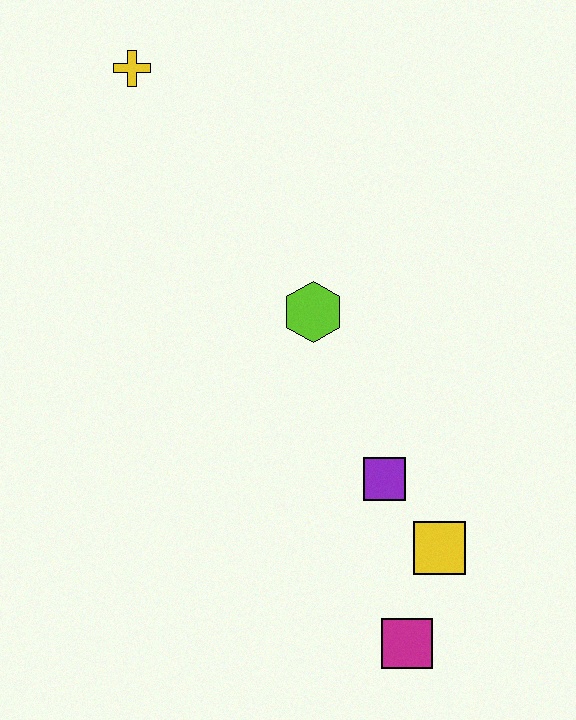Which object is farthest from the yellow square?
The yellow cross is farthest from the yellow square.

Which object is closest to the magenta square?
The yellow square is closest to the magenta square.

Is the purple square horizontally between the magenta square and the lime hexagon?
Yes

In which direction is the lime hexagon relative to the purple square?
The lime hexagon is above the purple square.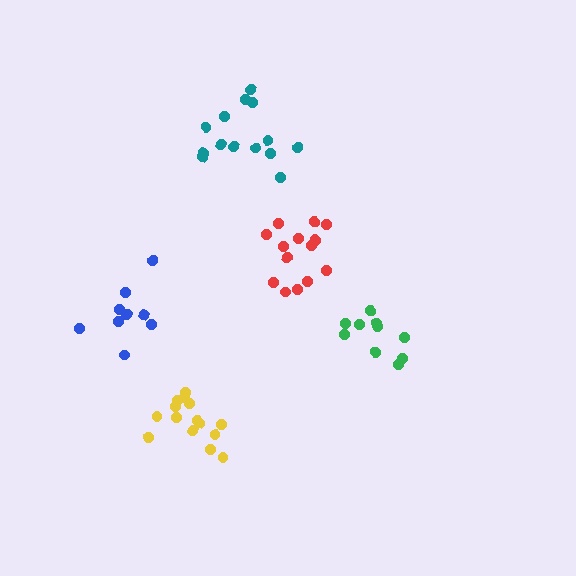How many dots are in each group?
Group 1: 9 dots, Group 2: 14 dots, Group 3: 10 dots, Group 4: 14 dots, Group 5: 15 dots (62 total).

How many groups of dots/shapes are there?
There are 5 groups.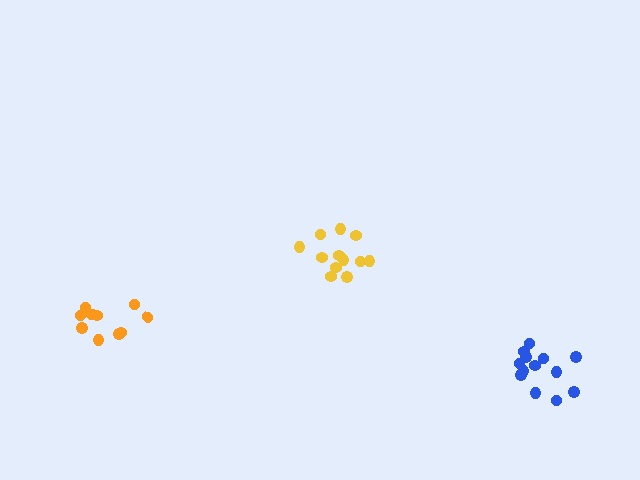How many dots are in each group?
Group 1: 12 dots, Group 2: 13 dots, Group 3: 11 dots (36 total).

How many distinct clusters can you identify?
There are 3 distinct clusters.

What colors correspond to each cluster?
The clusters are colored: yellow, blue, orange.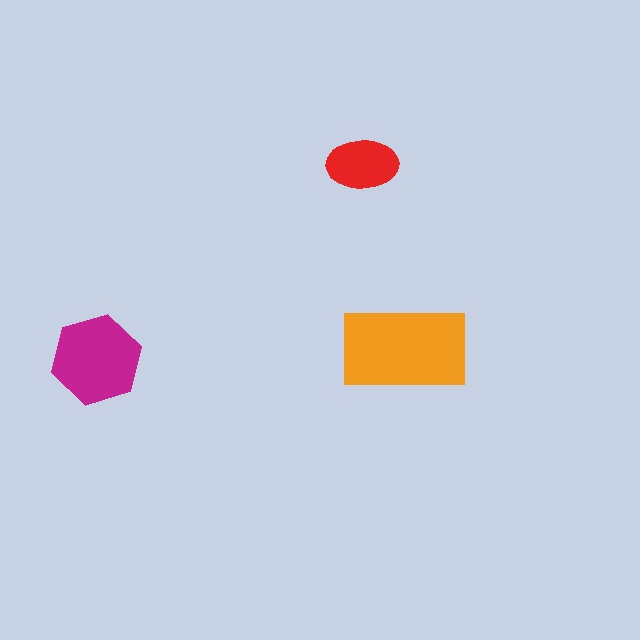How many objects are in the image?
There are 3 objects in the image.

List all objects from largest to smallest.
The orange rectangle, the magenta hexagon, the red ellipse.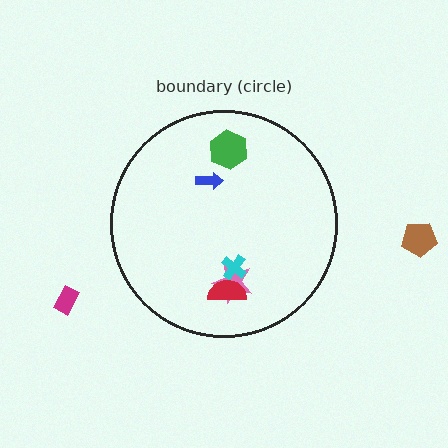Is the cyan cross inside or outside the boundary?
Inside.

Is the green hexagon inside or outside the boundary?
Inside.